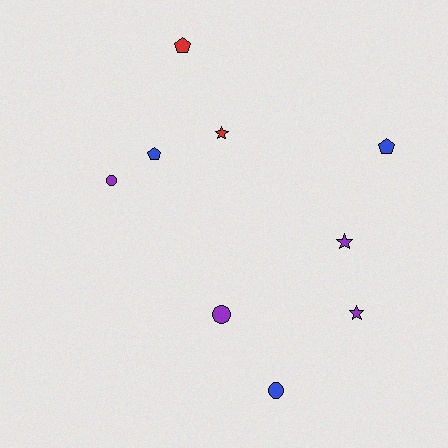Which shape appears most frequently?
Star, with 3 objects.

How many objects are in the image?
There are 9 objects.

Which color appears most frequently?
Purple, with 4 objects.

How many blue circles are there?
There is 1 blue circle.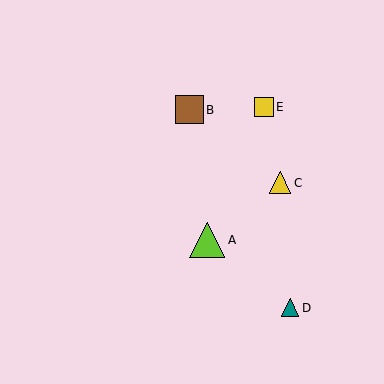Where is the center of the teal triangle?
The center of the teal triangle is at (290, 308).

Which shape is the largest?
The lime triangle (labeled A) is the largest.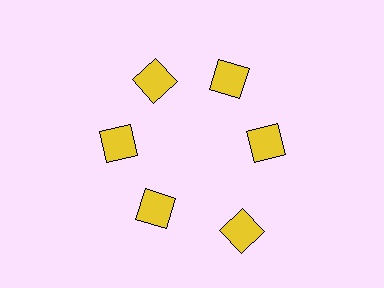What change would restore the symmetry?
The symmetry would be restored by moving it inward, back onto the ring so that all 6 squares sit at equal angles and equal distance from the center.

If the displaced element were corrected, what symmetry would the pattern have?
It would have 6-fold rotational symmetry — the pattern would map onto itself every 60 degrees.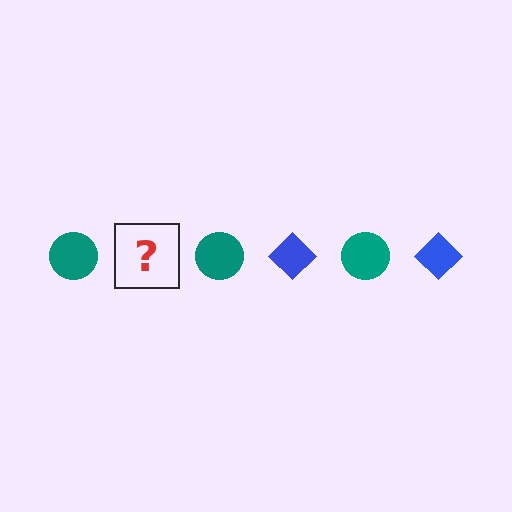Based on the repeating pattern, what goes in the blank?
The blank should be a blue diamond.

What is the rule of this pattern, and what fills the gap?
The rule is that the pattern alternates between teal circle and blue diamond. The gap should be filled with a blue diamond.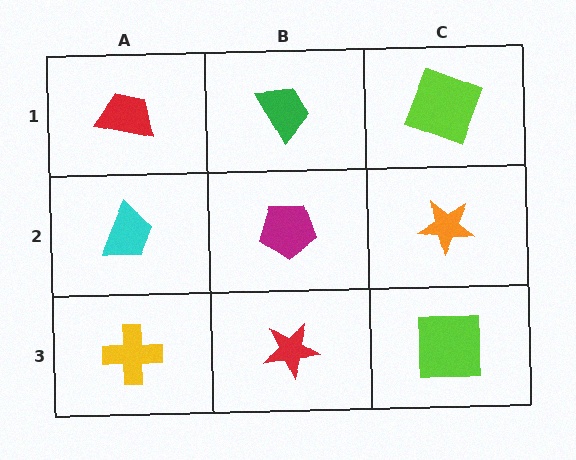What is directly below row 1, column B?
A magenta pentagon.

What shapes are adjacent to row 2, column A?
A red trapezoid (row 1, column A), a yellow cross (row 3, column A), a magenta pentagon (row 2, column B).